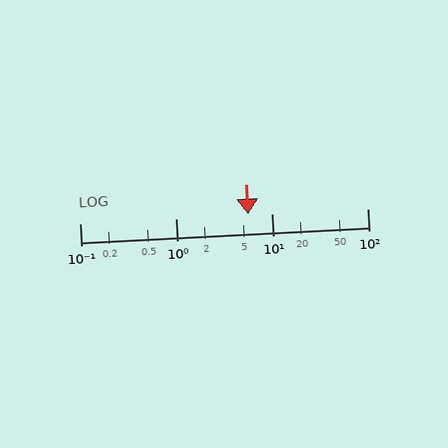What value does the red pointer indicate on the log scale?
The pointer indicates approximately 5.7.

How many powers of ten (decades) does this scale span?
The scale spans 3 decades, from 0.1 to 100.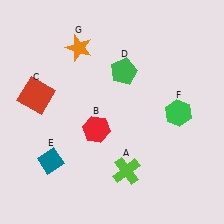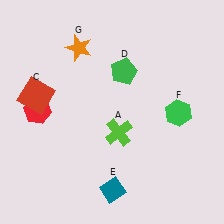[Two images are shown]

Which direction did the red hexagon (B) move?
The red hexagon (B) moved left.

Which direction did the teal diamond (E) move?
The teal diamond (E) moved right.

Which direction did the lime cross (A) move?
The lime cross (A) moved up.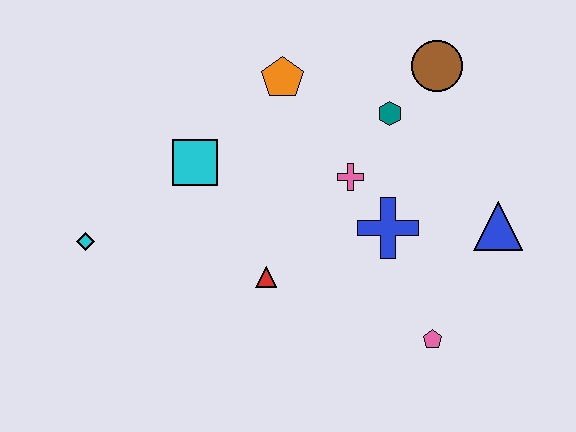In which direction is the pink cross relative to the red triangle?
The pink cross is above the red triangle.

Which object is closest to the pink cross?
The blue cross is closest to the pink cross.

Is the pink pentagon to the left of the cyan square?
No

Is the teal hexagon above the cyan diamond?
Yes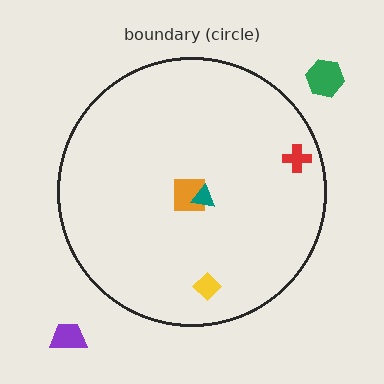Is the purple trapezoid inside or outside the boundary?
Outside.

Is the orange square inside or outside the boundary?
Inside.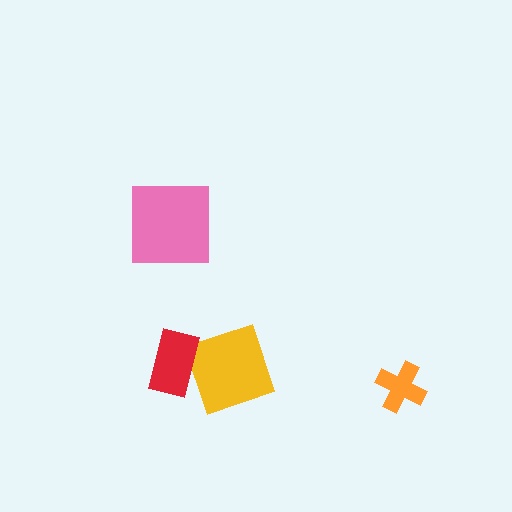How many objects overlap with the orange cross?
0 objects overlap with the orange cross.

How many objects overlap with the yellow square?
1 object overlaps with the yellow square.